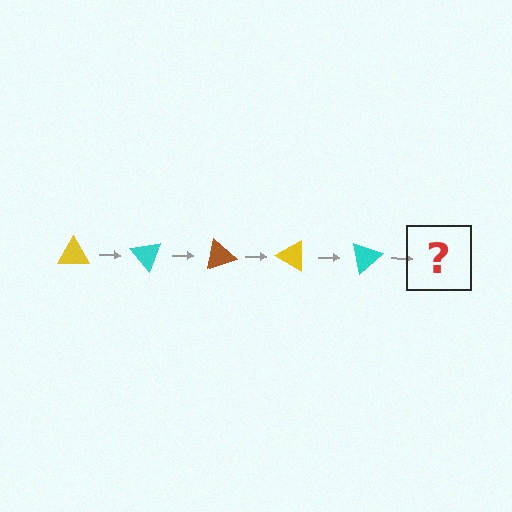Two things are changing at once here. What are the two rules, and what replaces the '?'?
The two rules are that it rotates 50 degrees each step and the color cycles through yellow, cyan, and brown. The '?' should be a brown triangle, rotated 250 degrees from the start.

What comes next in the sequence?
The next element should be a brown triangle, rotated 250 degrees from the start.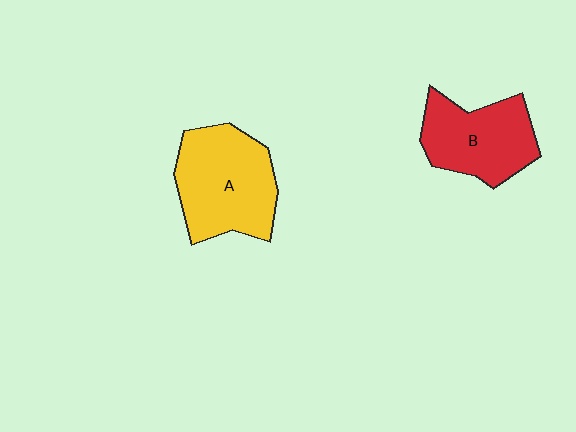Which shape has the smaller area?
Shape B (red).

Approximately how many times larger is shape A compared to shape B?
Approximately 1.2 times.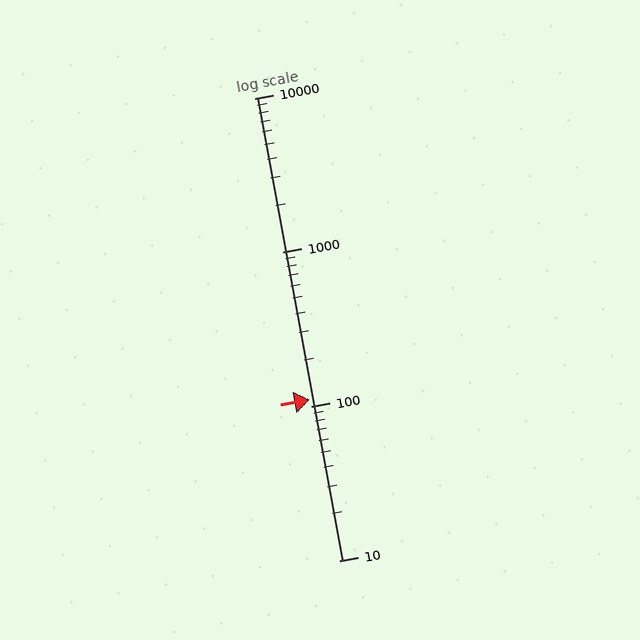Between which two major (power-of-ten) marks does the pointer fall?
The pointer is between 100 and 1000.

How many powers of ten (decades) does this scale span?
The scale spans 3 decades, from 10 to 10000.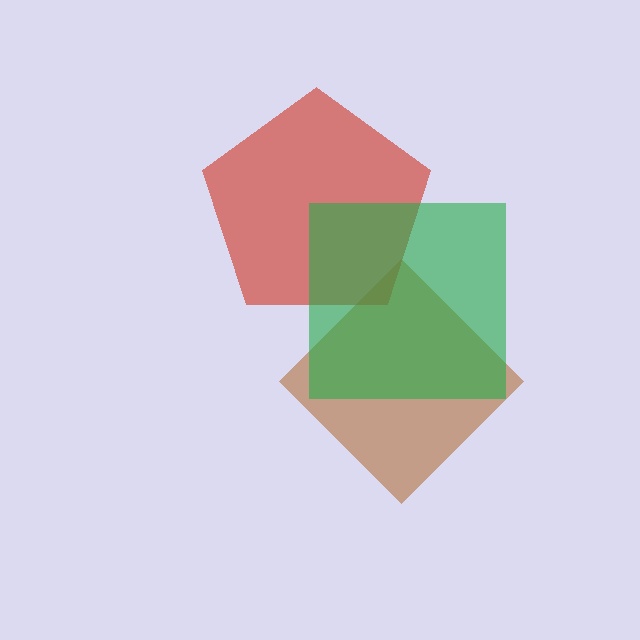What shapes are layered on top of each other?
The layered shapes are: a brown diamond, a red pentagon, a green square.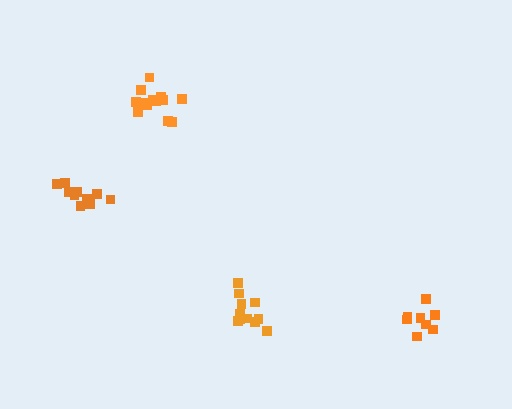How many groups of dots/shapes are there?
There are 4 groups.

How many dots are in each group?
Group 1: 10 dots, Group 2: 14 dots, Group 3: 8 dots, Group 4: 11 dots (43 total).